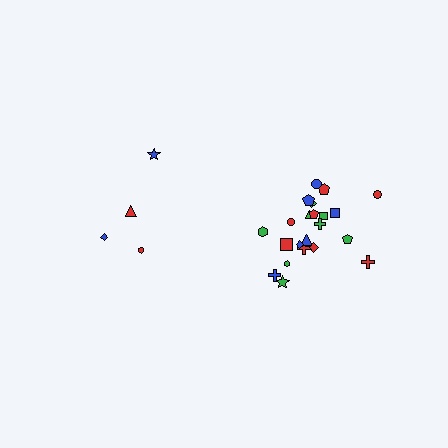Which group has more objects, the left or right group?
The right group.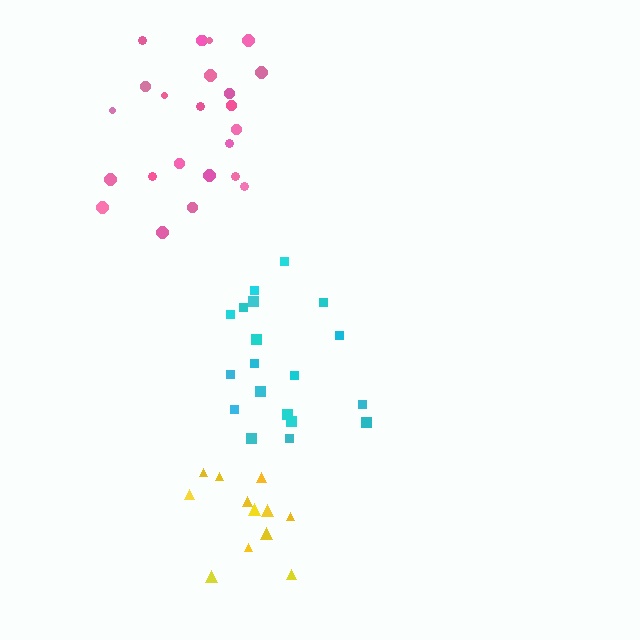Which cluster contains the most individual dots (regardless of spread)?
Pink (24).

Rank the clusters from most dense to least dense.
yellow, pink, cyan.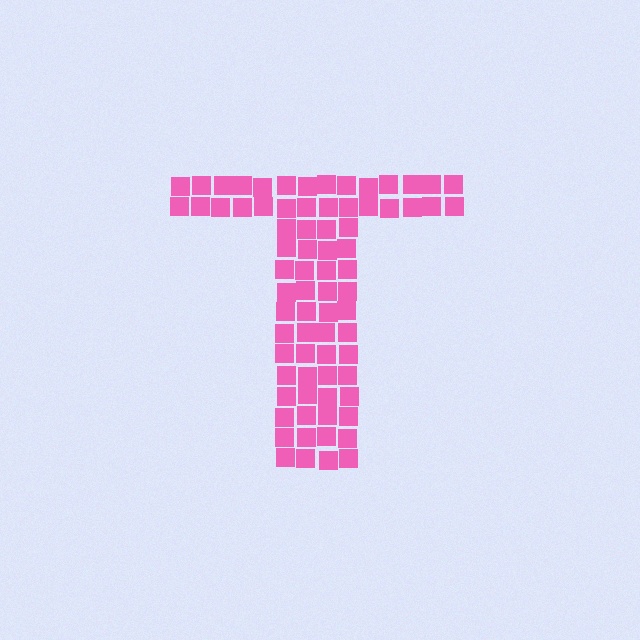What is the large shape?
The large shape is the letter T.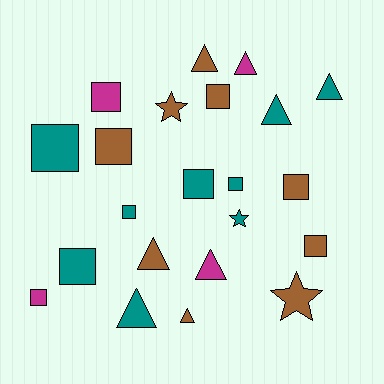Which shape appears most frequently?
Square, with 11 objects.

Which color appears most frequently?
Teal, with 9 objects.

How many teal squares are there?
There are 5 teal squares.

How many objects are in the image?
There are 22 objects.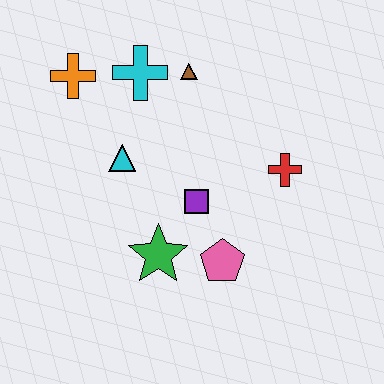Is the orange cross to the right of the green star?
No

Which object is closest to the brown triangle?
The cyan cross is closest to the brown triangle.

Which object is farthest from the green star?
The orange cross is farthest from the green star.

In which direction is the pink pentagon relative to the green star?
The pink pentagon is to the right of the green star.